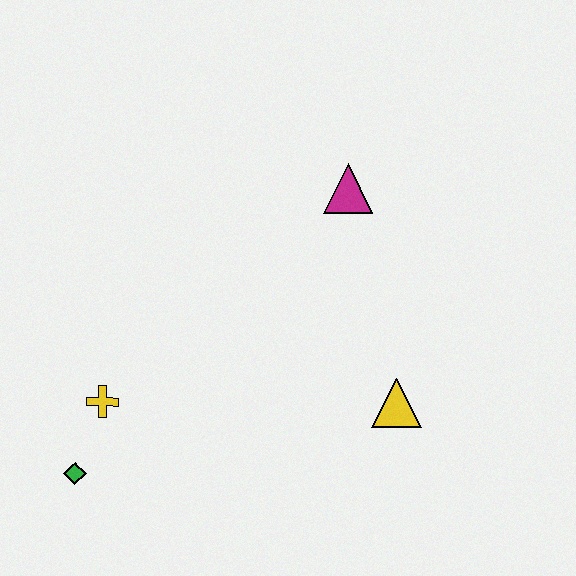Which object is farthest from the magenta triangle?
The green diamond is farthest from the magenta triangle.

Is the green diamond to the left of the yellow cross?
Yes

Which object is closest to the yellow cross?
The green diamond is closest to the yellow cross.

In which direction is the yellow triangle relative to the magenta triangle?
The yellow triangle is below the magenta triangle.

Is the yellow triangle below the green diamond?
No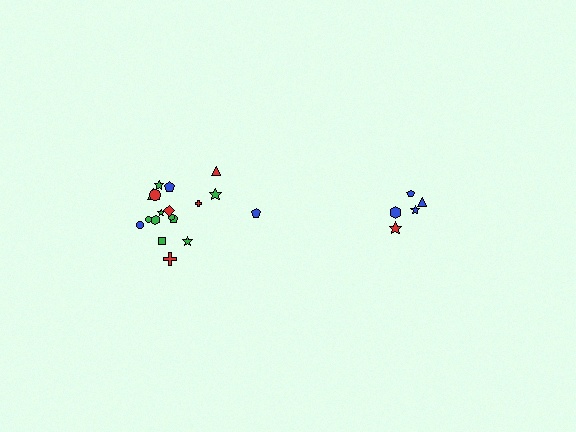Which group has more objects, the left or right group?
The left group.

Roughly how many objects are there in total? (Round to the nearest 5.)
Roughly 25 objects in total.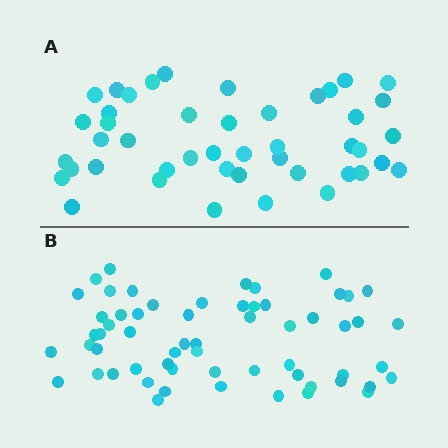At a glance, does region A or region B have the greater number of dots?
Region B (the bottom region) has more dots.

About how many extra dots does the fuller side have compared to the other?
Region B has approximately 15 more dots than region A.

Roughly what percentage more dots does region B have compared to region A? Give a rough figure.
About 35% more.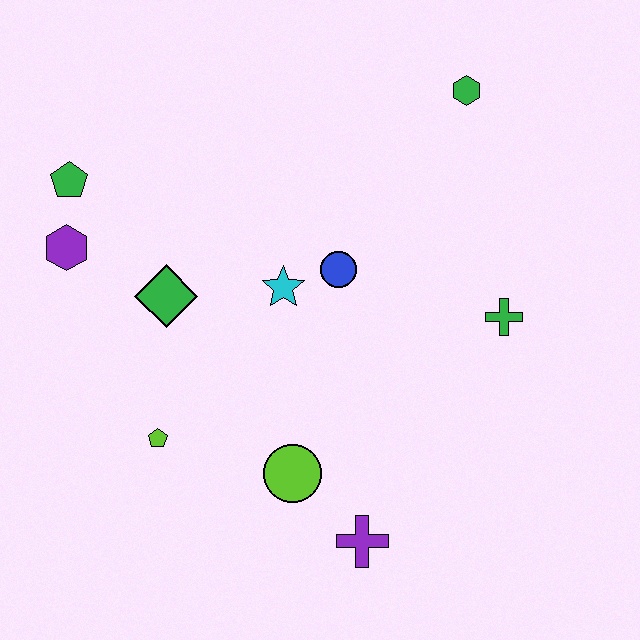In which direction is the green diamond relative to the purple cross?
The green diamond is above the purple cross.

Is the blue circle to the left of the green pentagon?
No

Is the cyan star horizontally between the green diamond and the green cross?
Yes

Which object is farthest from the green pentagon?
The purple cross is farthest from the green pentagon.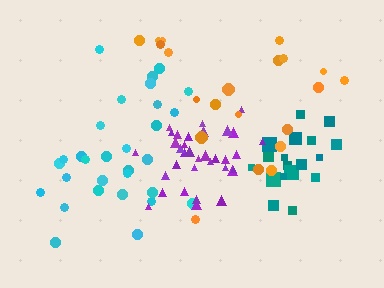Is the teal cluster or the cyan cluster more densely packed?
Teal.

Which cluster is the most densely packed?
Purple.